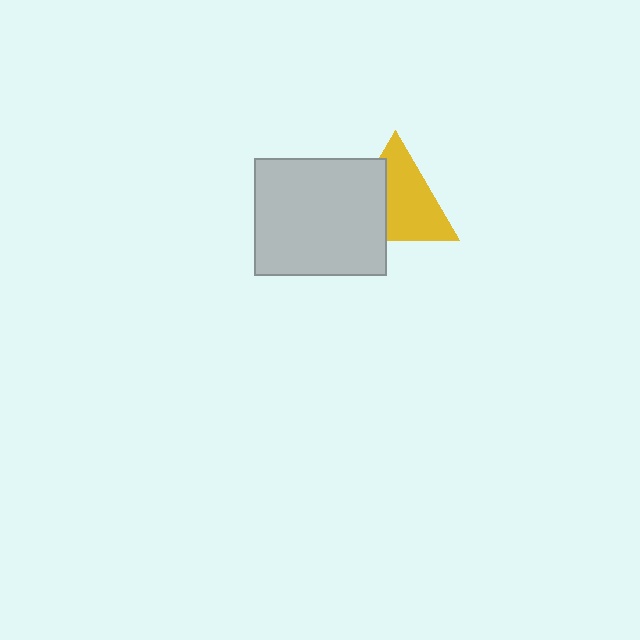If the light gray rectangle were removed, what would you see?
You would see the complete yellow triangle.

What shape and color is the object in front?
The object in front is a light gray rectangle.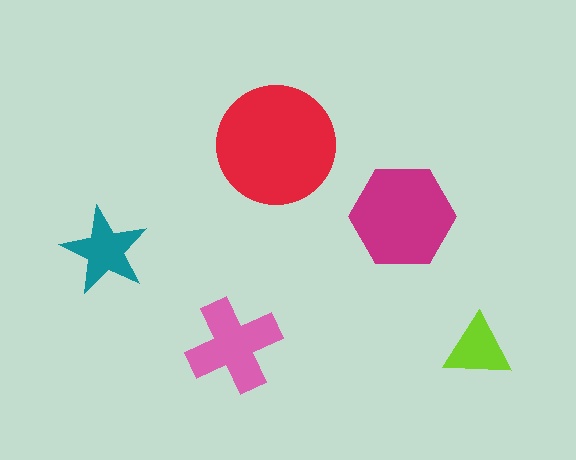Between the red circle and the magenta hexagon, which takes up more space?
The red circle.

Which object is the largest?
The red circle.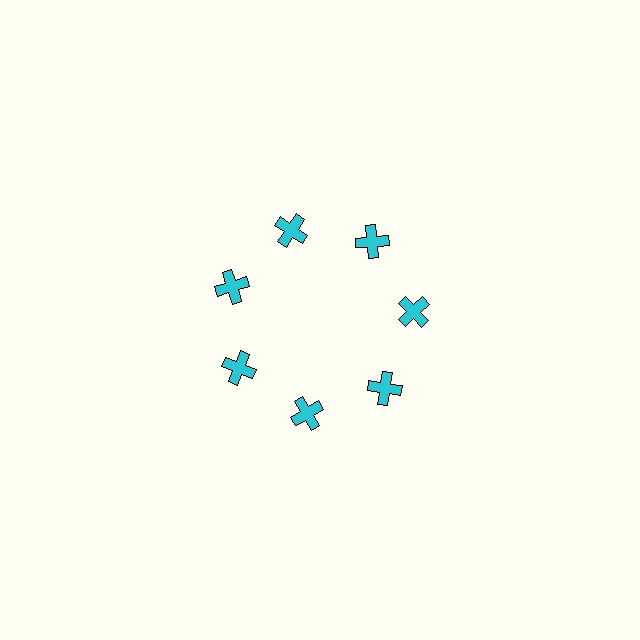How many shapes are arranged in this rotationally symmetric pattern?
There are 7 shapes, arranged in 7 groups of 1.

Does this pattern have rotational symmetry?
Yes, this pattern has 7-fold rotational symmetry. It looks the same after rotating 51 degrees around the center.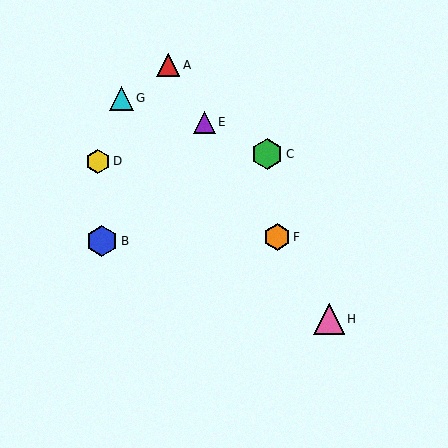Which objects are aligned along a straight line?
Objects A, E, F, H are aligned along a straight line.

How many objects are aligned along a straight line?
4 objects (A, E, F, H) are aligned along a straight line.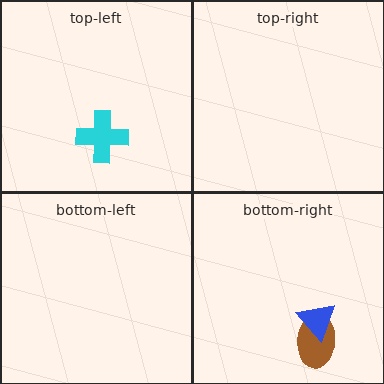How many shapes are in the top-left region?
1.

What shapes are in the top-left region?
The cyan cross.